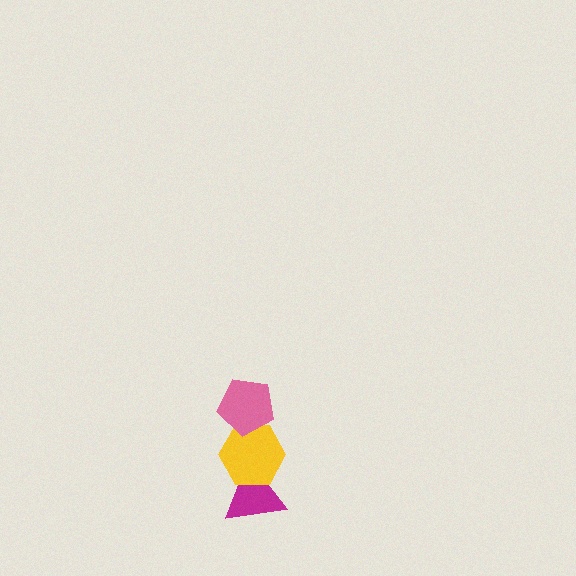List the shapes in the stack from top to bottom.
From top to bottom: the pink pentagon, the yellow hexagon, the magenta triangle.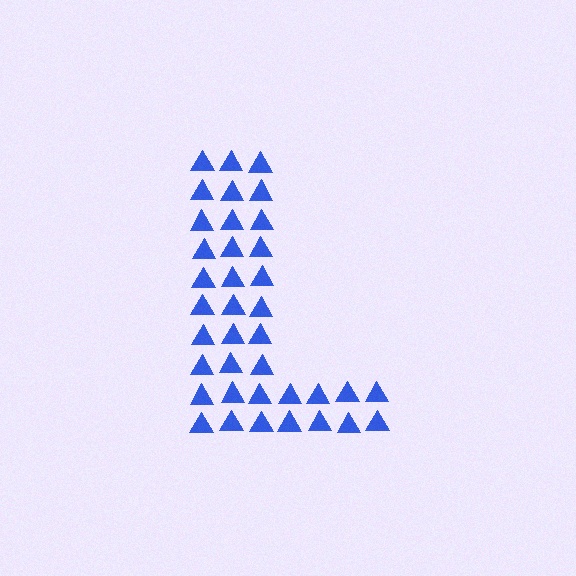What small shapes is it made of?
It is made of small triangles.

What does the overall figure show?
The overall figure shows the letter L.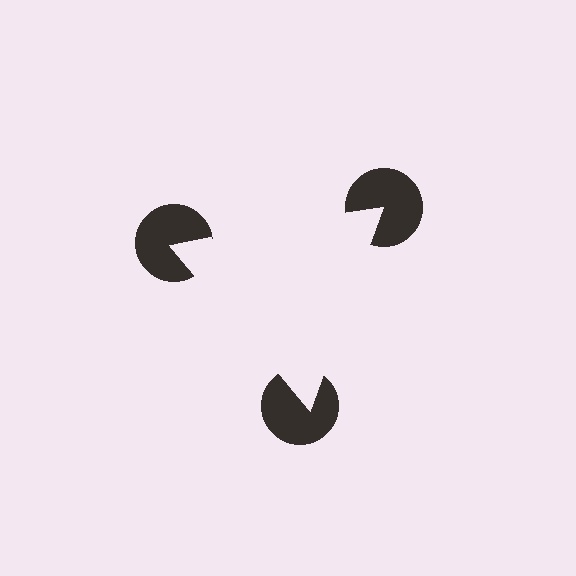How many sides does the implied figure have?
3 sides.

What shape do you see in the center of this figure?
An illusory triangle — its edges are inferred from the aligned wedge cuts in the pac-man discs, not physically drawn.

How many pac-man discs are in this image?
There are 3 — one at each vertex of the illusory triangle.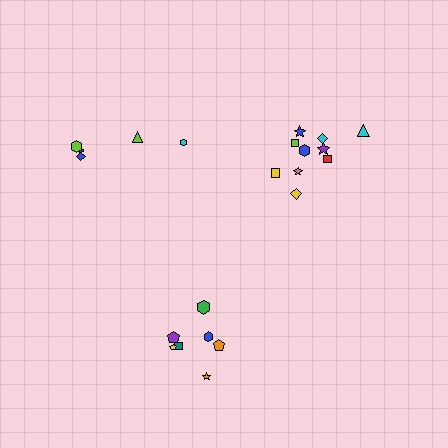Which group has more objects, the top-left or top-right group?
The top-right group.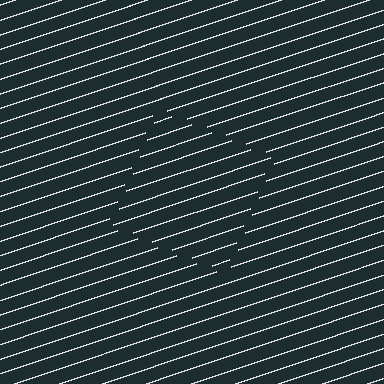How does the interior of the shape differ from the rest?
The interior of the shape contains the same grating, shifted by half a period — the contour is defined by the phase discontinuity where line-ends from the inner and outer gratings abut.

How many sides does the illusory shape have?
4 sides — the line-ends trace a square.